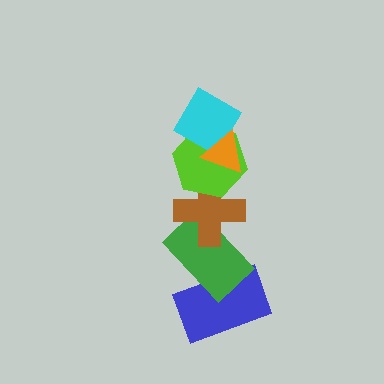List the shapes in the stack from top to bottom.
From top to bottom: the orange triangle, the cyan diamond, the lime hexagon, the brown cross, the green rectangle, the blue rectangle.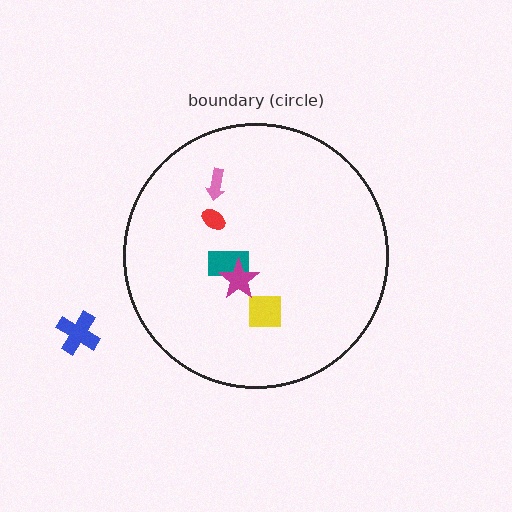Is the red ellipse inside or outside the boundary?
Inside.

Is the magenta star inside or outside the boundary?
Inside.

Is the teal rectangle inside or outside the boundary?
Inside.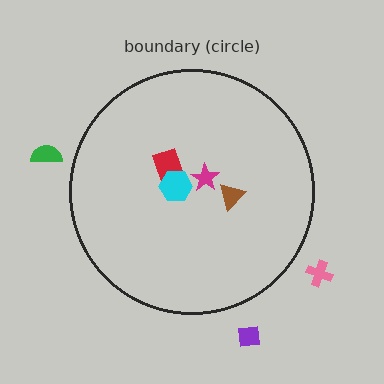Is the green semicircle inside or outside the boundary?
Outside.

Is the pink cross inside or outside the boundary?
Outside.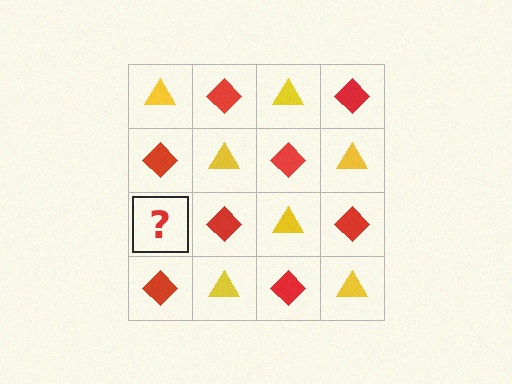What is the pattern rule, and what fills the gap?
The rule is that it alternates yellow triangle and red diamond in a checkerboard pattern. The gap should be filled with a yellow triangle.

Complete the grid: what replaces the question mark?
The question mark should be replaced with a yellow triangle.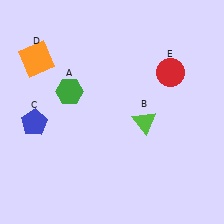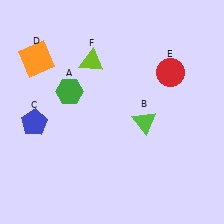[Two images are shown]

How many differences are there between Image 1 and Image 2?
There is 1 difference between the two images.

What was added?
A lime triangle (F) was added in Image 2.